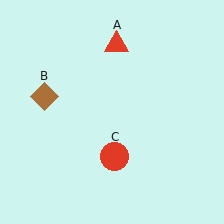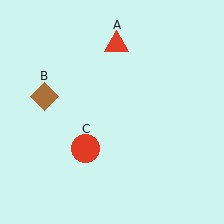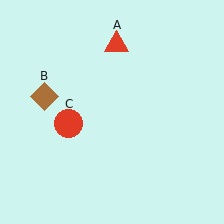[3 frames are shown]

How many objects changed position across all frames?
1 object changed position: red circle (object C).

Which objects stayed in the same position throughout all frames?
Red triangle (object A) and brown diamond (object B) remained stationary.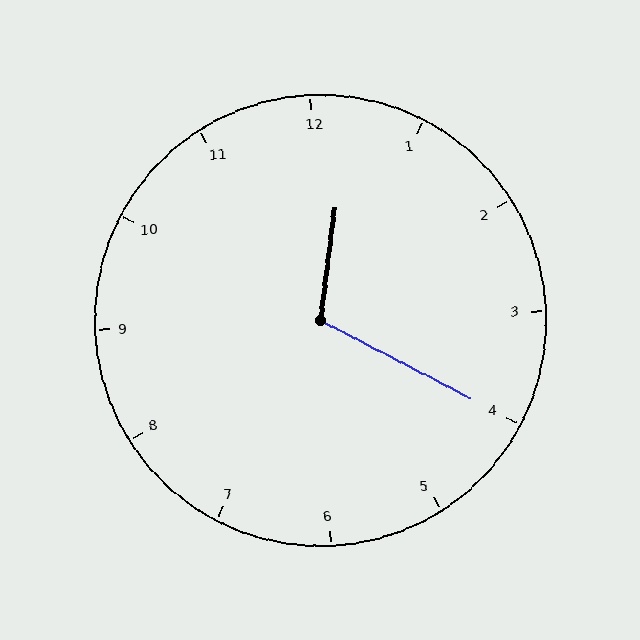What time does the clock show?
12:20.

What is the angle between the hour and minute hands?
Approximately 110 degrees.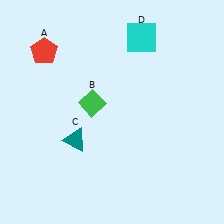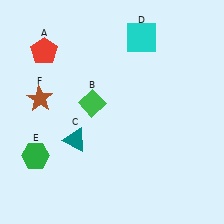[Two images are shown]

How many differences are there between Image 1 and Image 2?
There are 2 differences between the two images.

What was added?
A green hexagon (E), a brown star (F) were added in Image 2.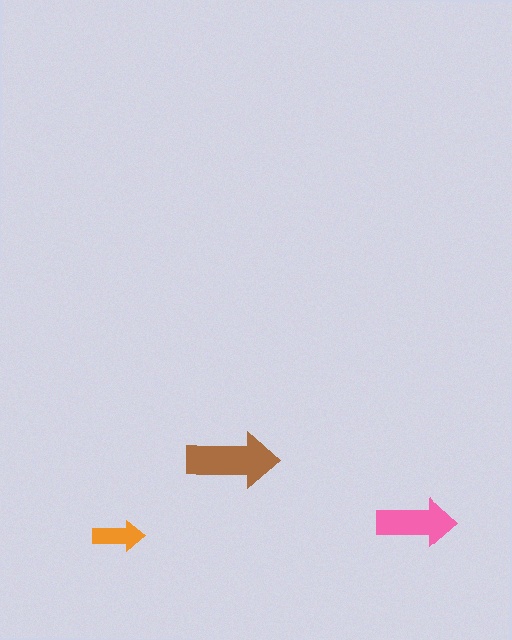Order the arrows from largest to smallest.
the brown one, the pink one, the orange one.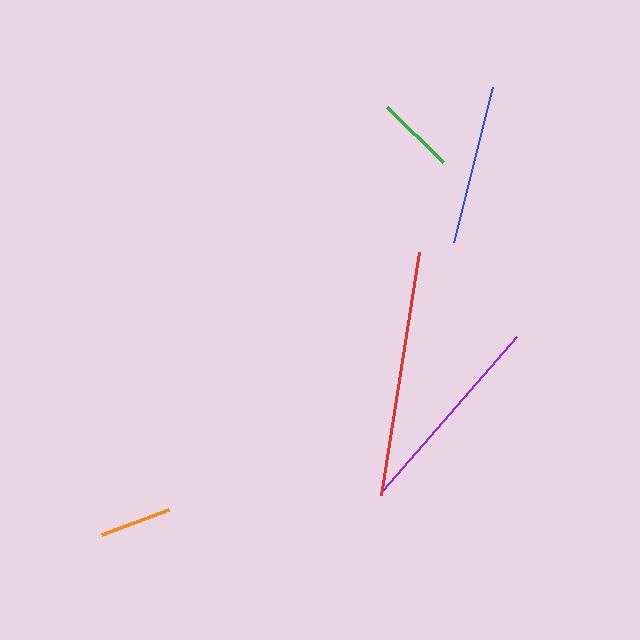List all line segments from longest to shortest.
From longest to shortest: red, purple, blue, green, orange.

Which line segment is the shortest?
The orange line is the shortest at approximately 72 pixels.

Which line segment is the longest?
The red line is the longest at approximately 246 pixels.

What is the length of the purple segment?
The purple segment is approximately 203 pixels long.